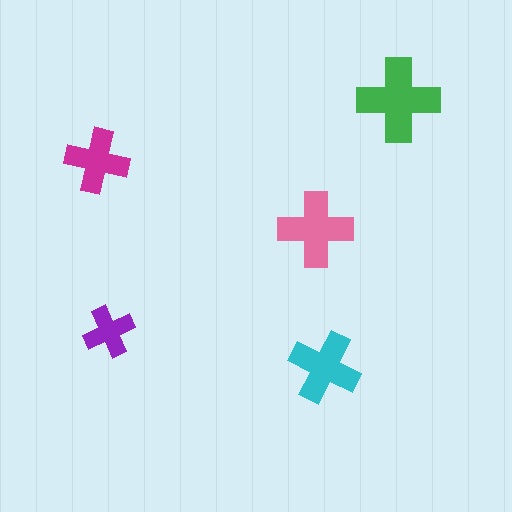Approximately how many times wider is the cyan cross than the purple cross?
About 1.5 times wider.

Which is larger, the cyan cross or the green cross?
The green one.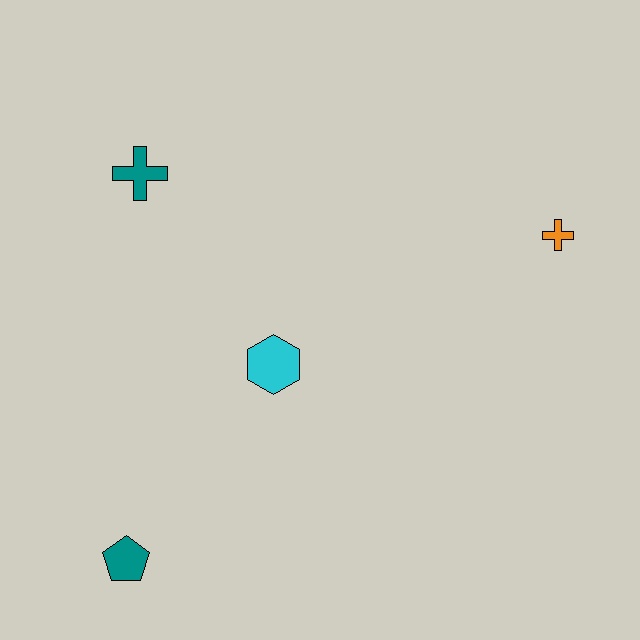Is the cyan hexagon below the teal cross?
Yes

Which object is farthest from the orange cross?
The teal pentagon is farthest from the orange cross.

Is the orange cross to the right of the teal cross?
Yes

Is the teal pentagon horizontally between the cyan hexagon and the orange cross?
No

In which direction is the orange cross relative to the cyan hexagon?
The orange cross is to the right of the cyan hexagon.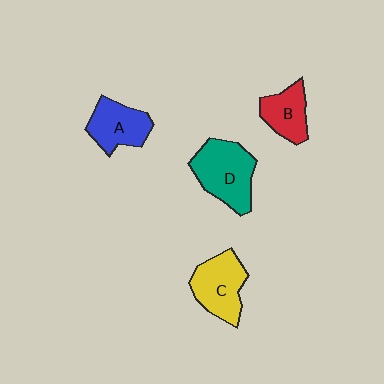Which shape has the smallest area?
Shape B (red).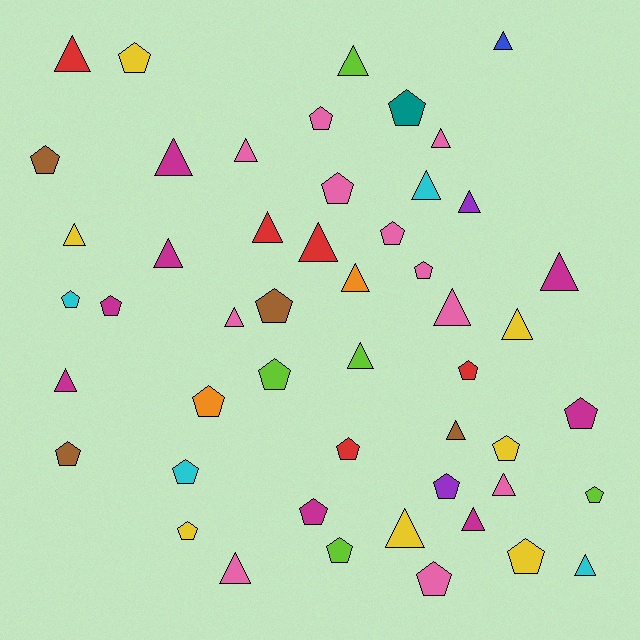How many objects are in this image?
There are 50 objects.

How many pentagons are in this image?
There are 25 pentagons.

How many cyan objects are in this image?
There are 4 cyan objects.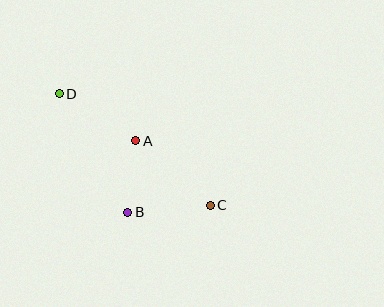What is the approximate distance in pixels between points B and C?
The distance between B and C is approximately 83 pixels.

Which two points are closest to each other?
Points A and B are closest to each other.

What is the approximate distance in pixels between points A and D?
The distance between A and D is approximately 90 pixels.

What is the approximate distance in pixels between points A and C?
The distance between A and C is approximately 99 pixels.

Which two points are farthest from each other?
Points C and D are farthest from each other.